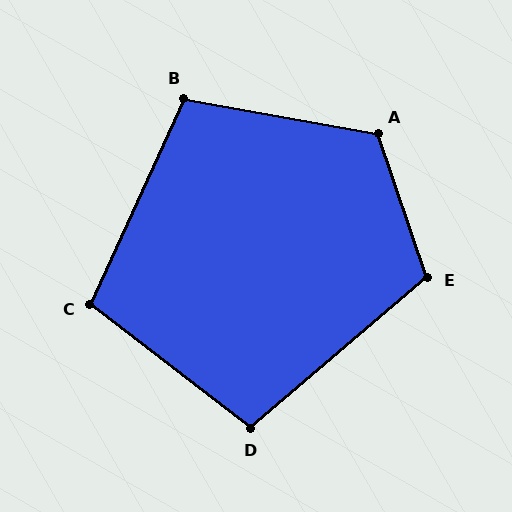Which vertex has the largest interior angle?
A, at approximately 119 degrees.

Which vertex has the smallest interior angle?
D, at approximately 102 degrees.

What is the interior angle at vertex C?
Approximately 103 degrees (obtuse).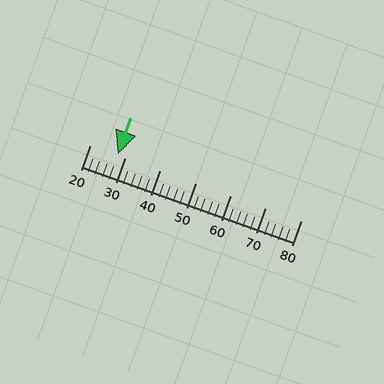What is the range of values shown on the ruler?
The ruler shows values from 20 to 80.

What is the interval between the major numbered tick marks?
The major tick marks are spaced 10 units apart.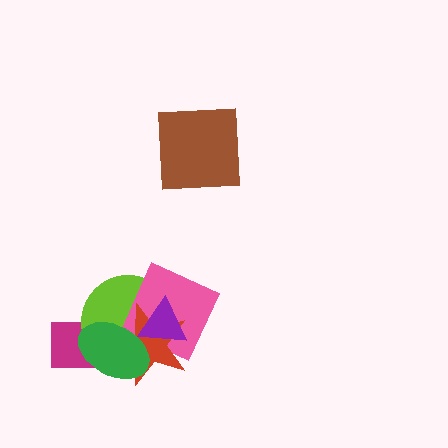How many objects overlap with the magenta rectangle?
3 objects overlap with the magenta rectangle.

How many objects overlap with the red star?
5 objects overlap with the red star.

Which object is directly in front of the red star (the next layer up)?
The purple triangle is directly in front of the red star.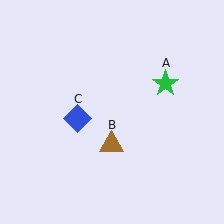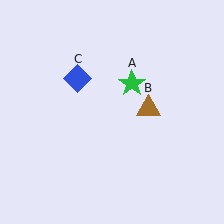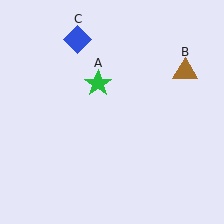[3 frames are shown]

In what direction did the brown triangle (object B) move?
The brown triangle (object B) moved up and to the right.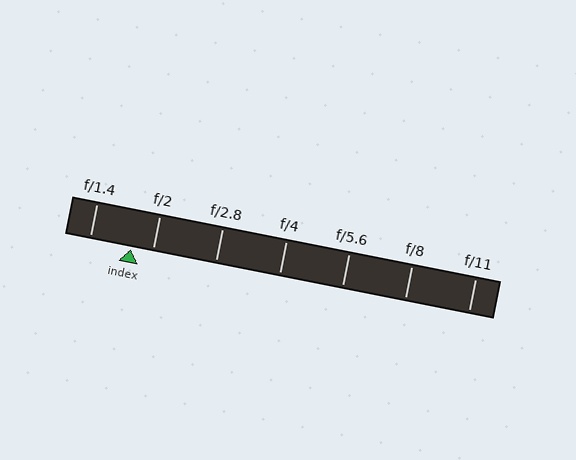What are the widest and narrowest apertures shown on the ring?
The widest aperture shown is f/1.4 and the narrowest is f/11.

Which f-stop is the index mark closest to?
The index mark is closest to f/2.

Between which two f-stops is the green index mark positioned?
The index mark is between f/1.4 and f/2.